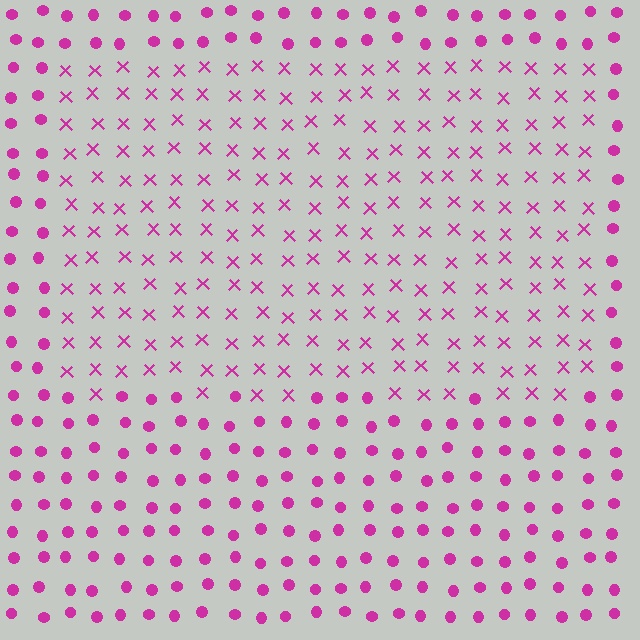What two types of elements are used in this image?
The image uses X marks inside the rectangle region and circles outside it.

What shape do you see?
I see a rectangle.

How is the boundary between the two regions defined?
The boundary is defined by a change in element shape: X marks inside vs. circles outside. All elements share the same color and spacing.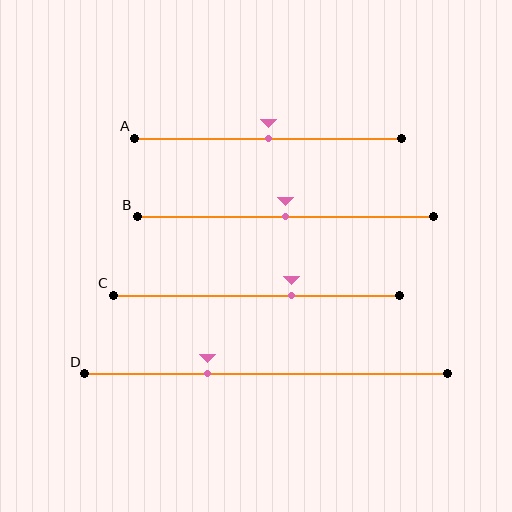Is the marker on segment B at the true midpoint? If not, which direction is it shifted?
Yes, the marker on segment B is at the true midpoint.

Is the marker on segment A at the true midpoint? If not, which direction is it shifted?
Yes, the marker on segment A is at the true midpoint.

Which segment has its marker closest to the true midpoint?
Segment A has its marker closest to the true midpoint.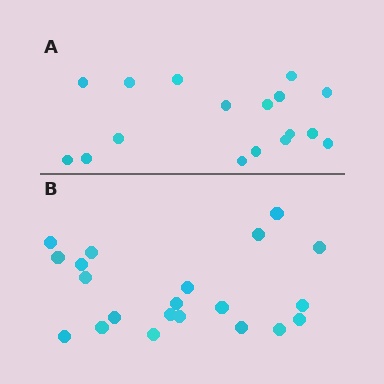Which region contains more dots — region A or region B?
Region B (the bottom region) has more dots.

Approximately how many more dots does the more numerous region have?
Region B has about 4 more dots than region A.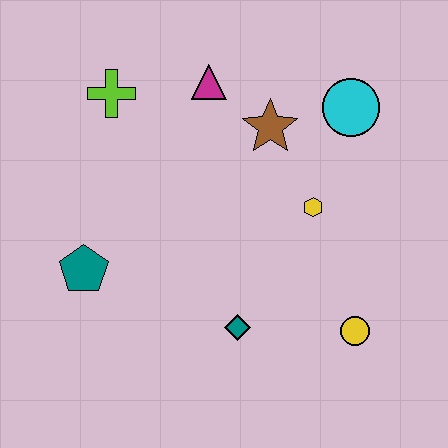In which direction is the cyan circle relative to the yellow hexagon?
The cyan circle is above the yellow hexagon.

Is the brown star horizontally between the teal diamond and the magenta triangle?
No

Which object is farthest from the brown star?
The teal pentagon is farthest from the brown star.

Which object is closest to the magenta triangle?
The brown star is closest to the magenta triangle.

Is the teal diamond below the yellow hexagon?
Yes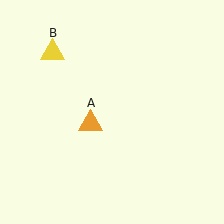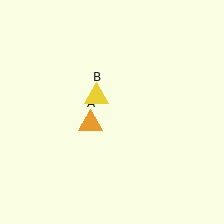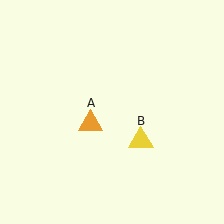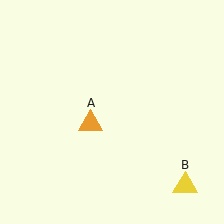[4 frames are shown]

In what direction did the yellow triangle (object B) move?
The yellow triangle (object B) moved down and to the right.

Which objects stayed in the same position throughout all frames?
Orange triangle (object A) remained stationary.